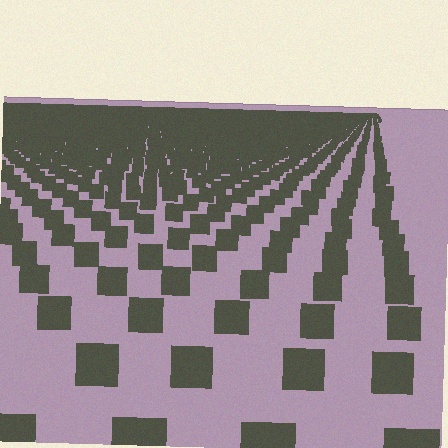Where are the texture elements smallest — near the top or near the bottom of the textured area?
Near the top.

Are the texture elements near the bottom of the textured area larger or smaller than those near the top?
Larger. Near the bottom, elements are closer to the viewer and appear at a bigger on-screen size.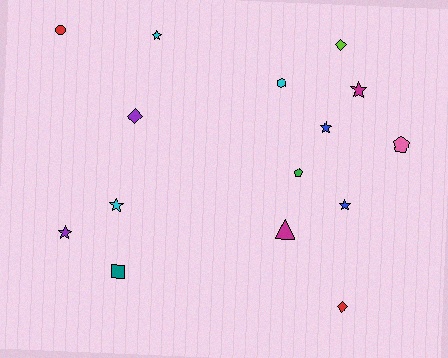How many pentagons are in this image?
There are 2 pentagons.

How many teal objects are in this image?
There is 1 teal object.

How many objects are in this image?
There are 15 objects.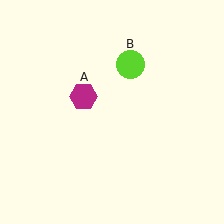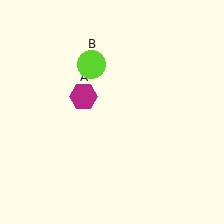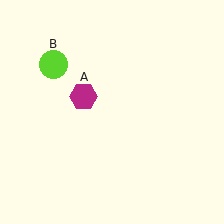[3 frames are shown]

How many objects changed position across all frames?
1 object changed position: lime circle (object B).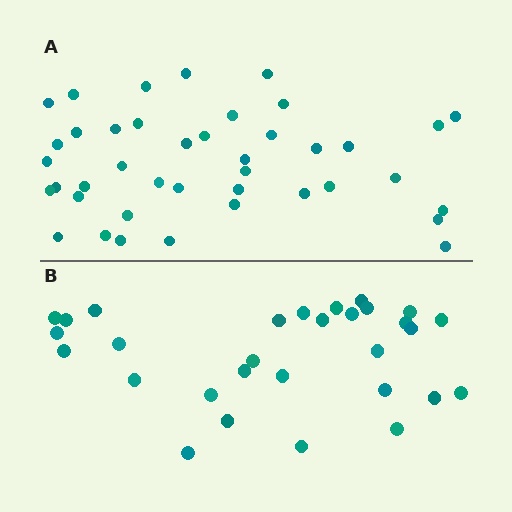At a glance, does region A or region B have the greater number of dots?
Region A (the top region) has more dots.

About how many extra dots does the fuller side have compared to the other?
Region A has roughly 12 or so more dots than region B.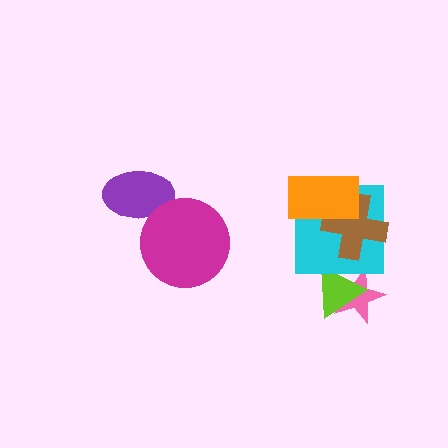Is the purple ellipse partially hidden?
Yes, it is partially covered by another shape.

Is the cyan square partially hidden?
Yes, it is partially covered by another shape.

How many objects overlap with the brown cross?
2 objects overlap with the brown cross.